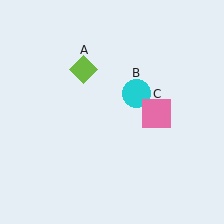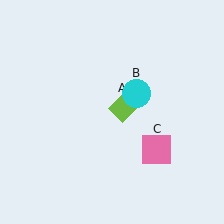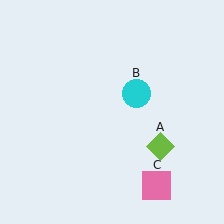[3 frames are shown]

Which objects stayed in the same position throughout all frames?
Cyan circle (object B) remained stationary.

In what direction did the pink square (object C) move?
The pink square (object C) moved down.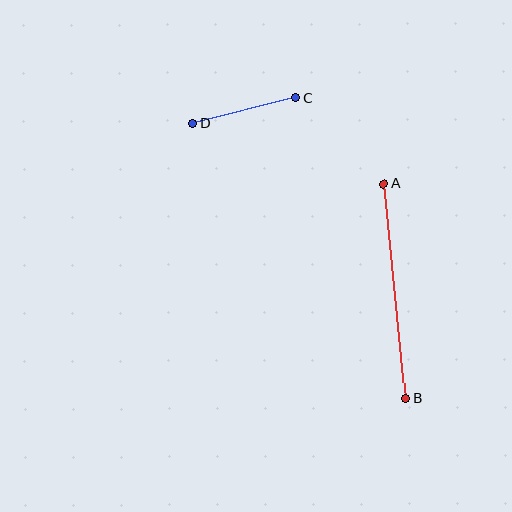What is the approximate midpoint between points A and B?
The midpoint is at approximately (395, 291) pixels.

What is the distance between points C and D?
The distance is approximately 106 pixels.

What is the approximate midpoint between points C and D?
The midpoint is at approximately (245, 111) pixels.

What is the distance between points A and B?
The distance is approximately 216 pixels.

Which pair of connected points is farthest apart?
Points A and B are farthest apart.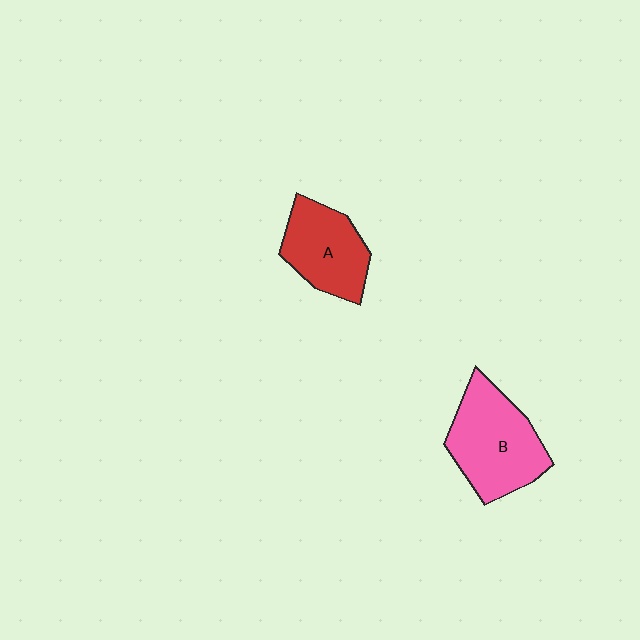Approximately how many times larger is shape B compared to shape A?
Approximately 1.3 times.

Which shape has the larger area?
Shape B (pink).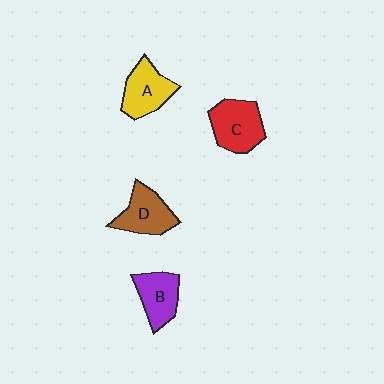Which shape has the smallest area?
Shape B (purple).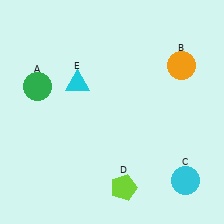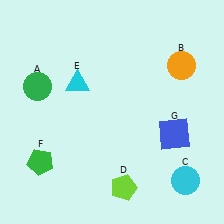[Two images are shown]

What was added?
A green pentagon (F), a blue square (G) were added in Image 2.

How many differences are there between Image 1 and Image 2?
There are 2 differences between the two images.